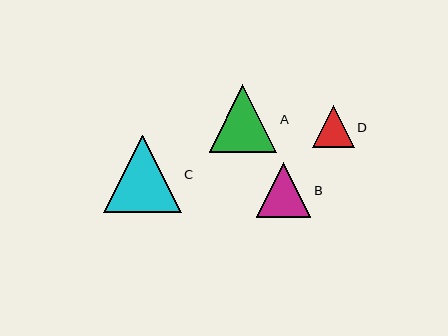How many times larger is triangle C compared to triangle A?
Triangle C is approximately 1.1 times the size of triangle A.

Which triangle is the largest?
Triangle C is the largest with a size of approximately 77 pixels.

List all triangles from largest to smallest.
From largest to smallest: C, A, B, D.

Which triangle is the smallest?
Triangle D is the smallest with a size of approximately 42 pixels.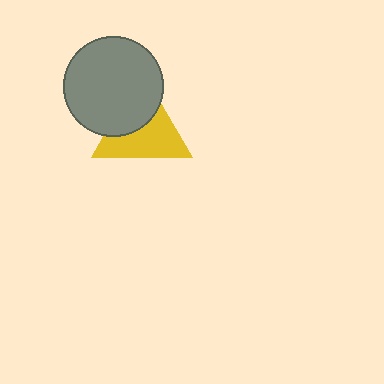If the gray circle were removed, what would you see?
You would see the complete yellow triangle.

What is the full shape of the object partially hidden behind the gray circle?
The partially hidden object is a yellow triangle.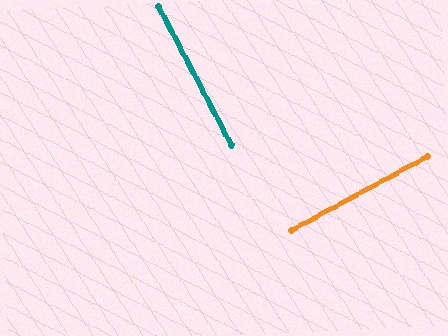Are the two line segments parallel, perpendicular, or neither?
Perpendicular — they meet at approximately 89°.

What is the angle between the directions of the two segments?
Approximately 89 degrees.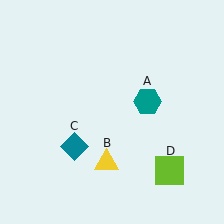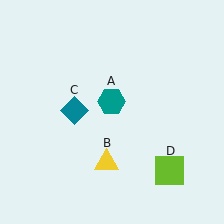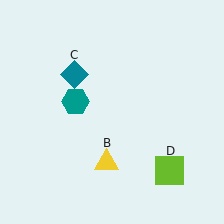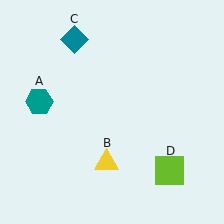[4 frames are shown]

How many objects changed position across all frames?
2 objects changed position: teal hexagon (object A), teal diamond (object C).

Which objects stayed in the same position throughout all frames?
Yellow triangle (object B) and lime square (object D) remained stationary.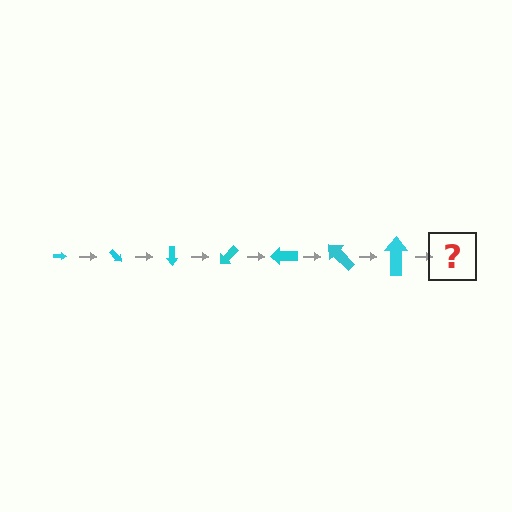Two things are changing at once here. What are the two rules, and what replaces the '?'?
The two rules are that the arrow grows larger each step and it rotates 45 degrees each step. The '?' should be an arrow, larger than the previous one and rotated 315 degrees from the start.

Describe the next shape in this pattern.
It should be an arrow, larger than the previous one and rotated 315 degrees from the start.